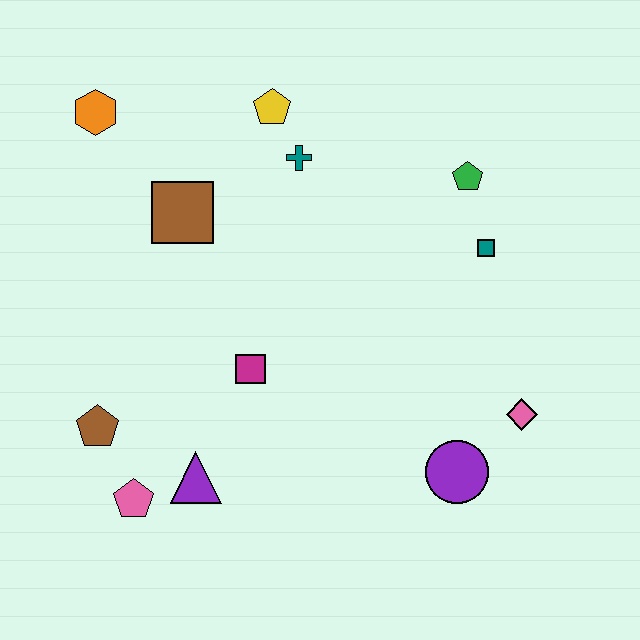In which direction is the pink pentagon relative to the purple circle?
The pink pentagon is to the left of the purple circle.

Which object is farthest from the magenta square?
The orange hexagon is farthest from the magenta square.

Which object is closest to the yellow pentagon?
The teal cross is closest to the yellow pentagon.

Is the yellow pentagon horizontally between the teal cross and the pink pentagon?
Yes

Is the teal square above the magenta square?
Yes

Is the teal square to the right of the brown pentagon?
Yes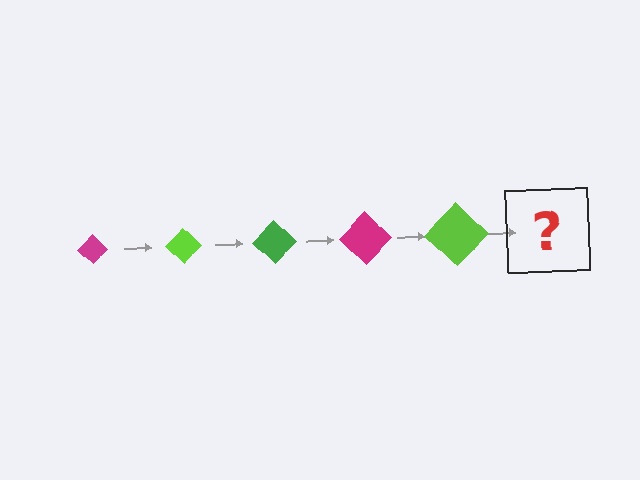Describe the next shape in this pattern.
It should be a green diamond, larger than the previous one.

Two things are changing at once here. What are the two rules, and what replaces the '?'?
The two rules are that the diamond grows larger each step and the color cycles through magenta, lime, and green. The '?' should be a green diamond, larger than the previous one.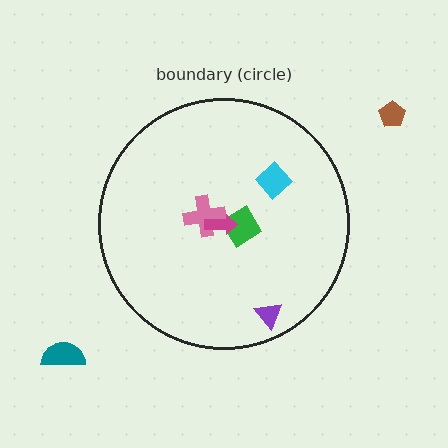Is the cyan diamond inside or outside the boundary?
Inside.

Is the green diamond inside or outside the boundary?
Inside.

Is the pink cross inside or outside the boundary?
Inside.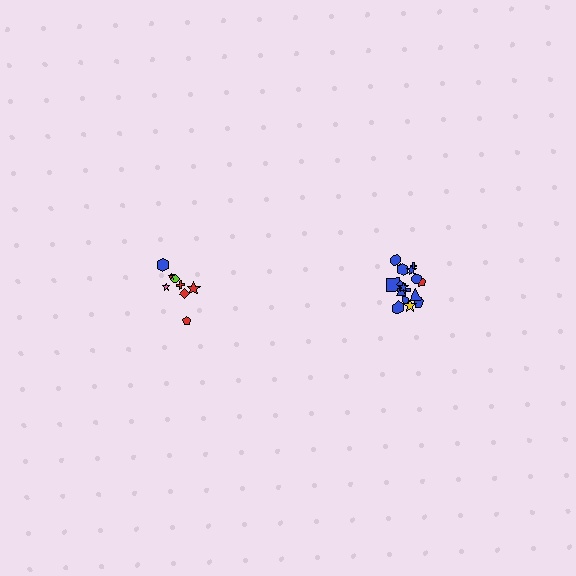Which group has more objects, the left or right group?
The right group.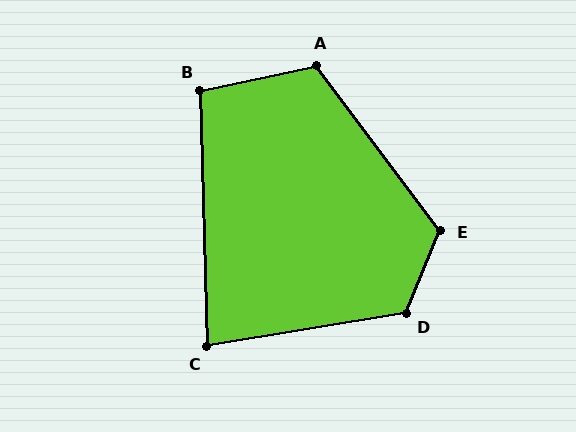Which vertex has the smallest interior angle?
C, at approximately 82 degrees.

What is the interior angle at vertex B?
Approximately 101 degrees (obtuse).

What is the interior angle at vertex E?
Approximately 121 degrees (obtuse).